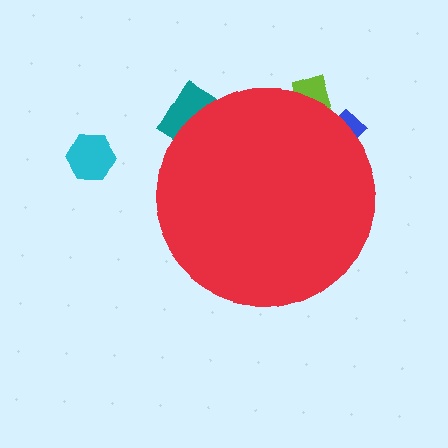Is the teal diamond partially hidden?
Yes, the teal diamond is partially hidden behind the red circle.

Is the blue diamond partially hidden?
Yes, the blue diamond is partially hidden behind the red circle.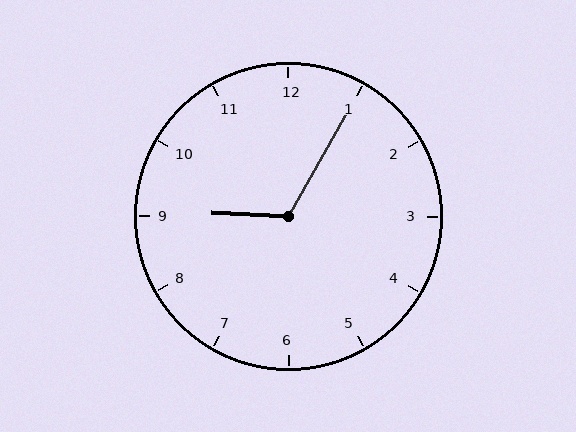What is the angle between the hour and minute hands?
Approximately 118 degrees.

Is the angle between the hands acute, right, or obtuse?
It is obtuse.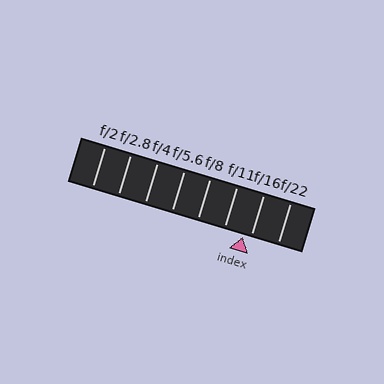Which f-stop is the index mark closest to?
The index mark is closest to f/16.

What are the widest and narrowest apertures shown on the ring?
The widest aperture shown is f/2 and the narrowest is f/22.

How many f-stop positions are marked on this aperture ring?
There are 8 f-stop positions marked.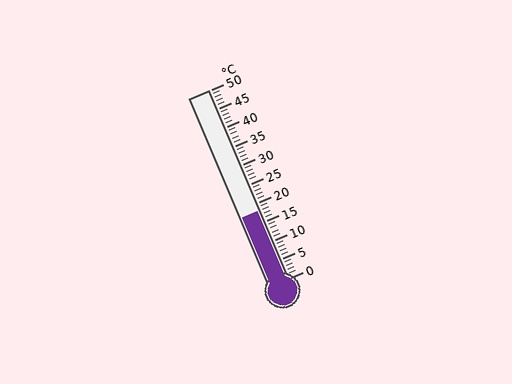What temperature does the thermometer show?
The thermometer shows approximately 18°C.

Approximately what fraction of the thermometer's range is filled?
The thermometer is filled to approximately 35% of its range.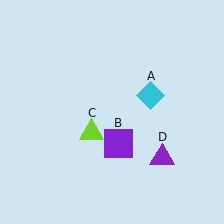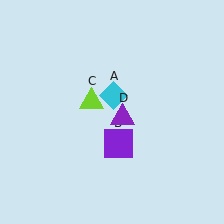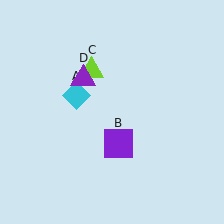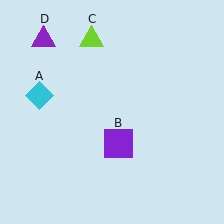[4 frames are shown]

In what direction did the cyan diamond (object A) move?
The cyan diamond (object A) moved left.